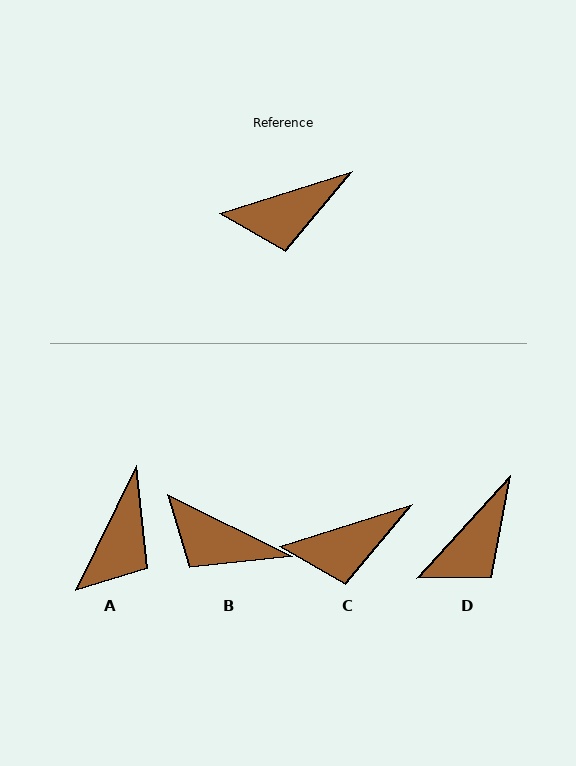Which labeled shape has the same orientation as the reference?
C.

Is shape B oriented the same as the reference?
No, it is off by about 44 degrees.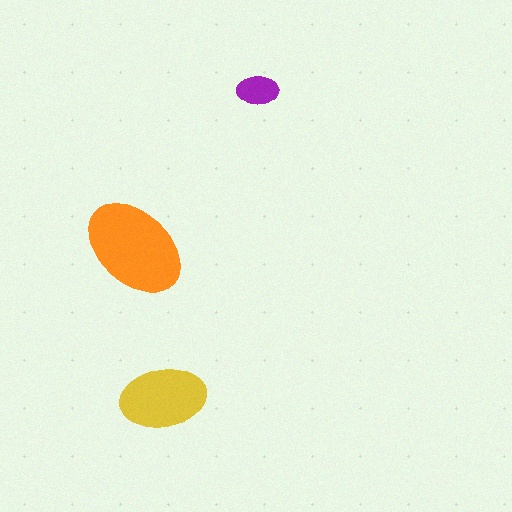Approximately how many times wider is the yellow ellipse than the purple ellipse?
About 2 times wider.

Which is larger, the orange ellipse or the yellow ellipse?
The orange one.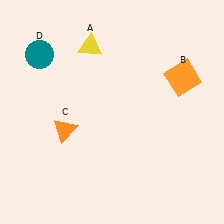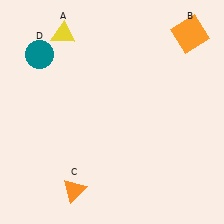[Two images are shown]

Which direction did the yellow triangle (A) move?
The yellow triangle (A) moved left.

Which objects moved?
The objects that moved are: the yellow triangle (A), the orange square (B), the orange triangle (C).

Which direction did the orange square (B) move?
The orange square (B) moved up.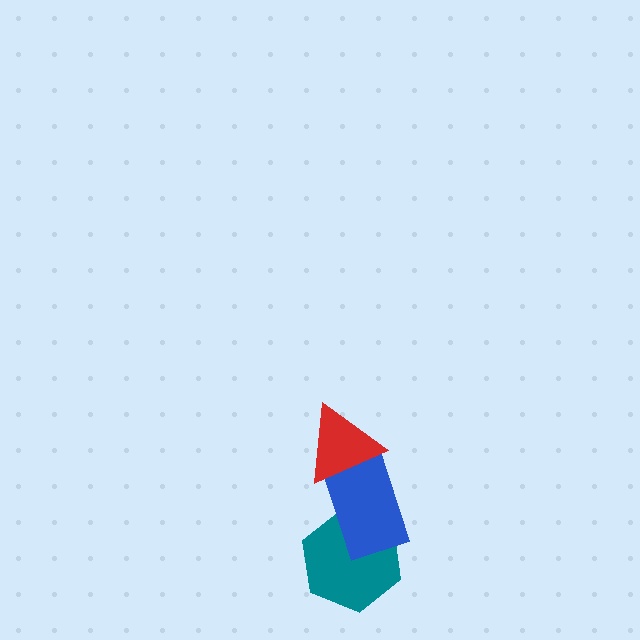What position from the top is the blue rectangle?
The blue rectangle is 2nd from the top.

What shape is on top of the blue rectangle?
The red triangle is on top of the blue rectangle.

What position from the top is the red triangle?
The red triangle is 1st from the top.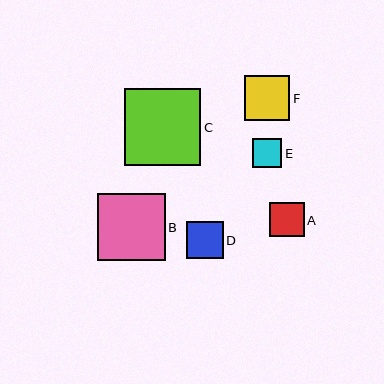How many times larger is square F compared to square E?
Square F is approximately 1.6 times the size of square E.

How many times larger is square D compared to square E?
Square D is approximately 1.3 times the size of square E.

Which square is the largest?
Square C is the largest with a size of approximately 76 pixels.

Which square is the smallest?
Square E is the smallest with a size of approximately 29 pixels.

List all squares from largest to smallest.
From largest to smallest: C, B, F, D, A, E.